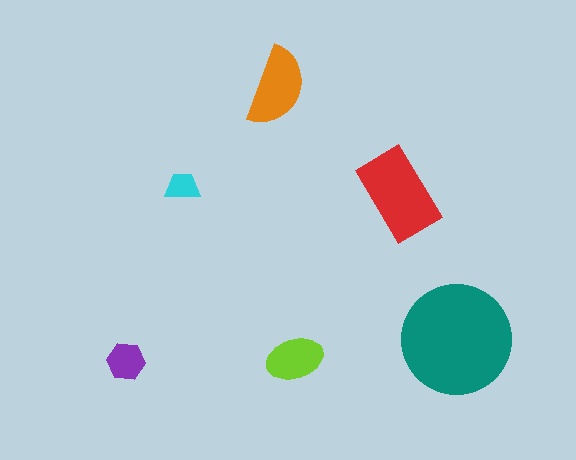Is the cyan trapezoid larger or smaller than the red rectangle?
Smaller.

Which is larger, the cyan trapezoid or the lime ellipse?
The lime ellipse.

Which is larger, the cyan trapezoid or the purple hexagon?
The purple hexagon.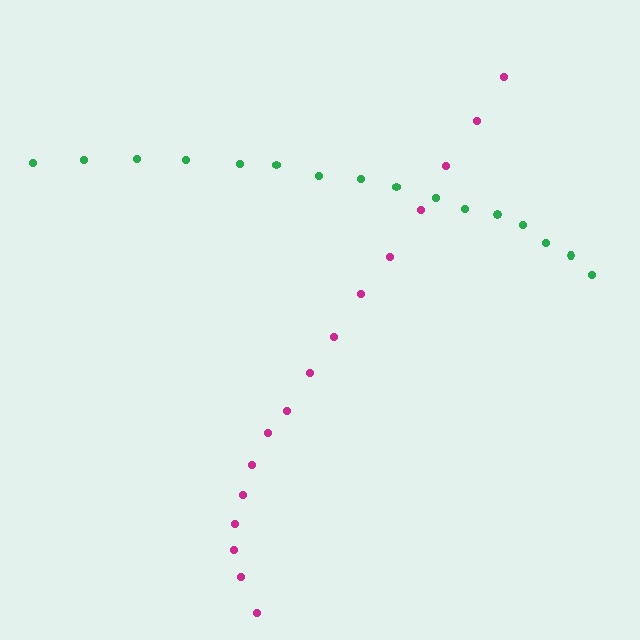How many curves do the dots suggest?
There are 2 distinct paths.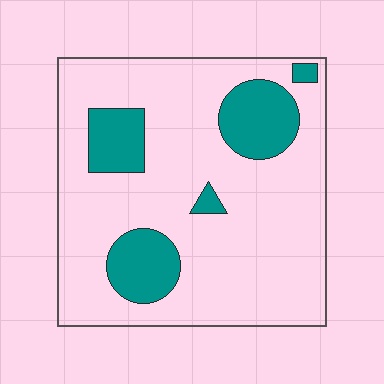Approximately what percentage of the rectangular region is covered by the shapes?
Approximately 20%.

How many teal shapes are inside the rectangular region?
5.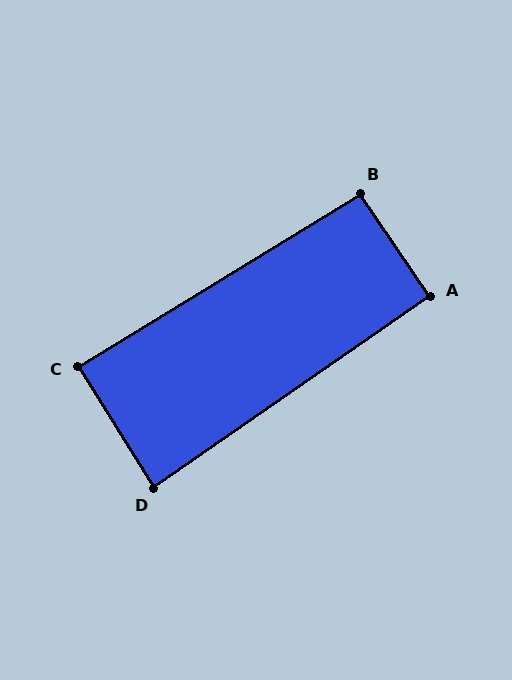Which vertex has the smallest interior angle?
D, at approximately 87 degrees.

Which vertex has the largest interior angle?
B, at approximately 93 degrees.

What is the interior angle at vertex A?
Approximately 90 degrees (approximately right).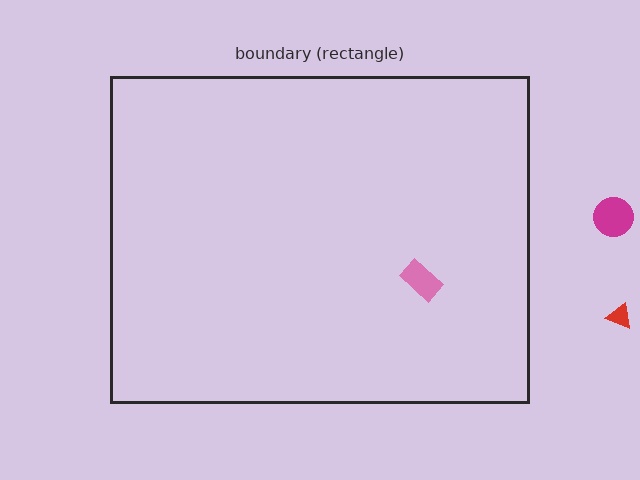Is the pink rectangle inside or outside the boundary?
Inside.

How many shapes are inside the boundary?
1 inside, 2 outside.